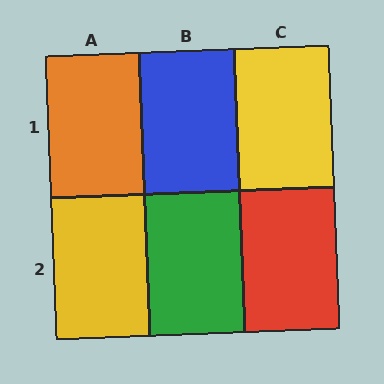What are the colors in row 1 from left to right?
Orange, blue, yellow.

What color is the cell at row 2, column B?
Green.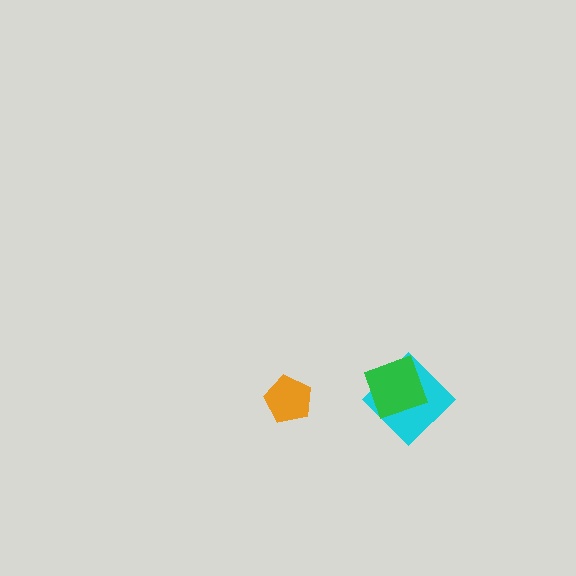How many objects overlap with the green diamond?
1 object overlaps with the green diamond.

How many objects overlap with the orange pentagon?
0 objects overlap with the orange pentagon.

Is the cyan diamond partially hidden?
Yes, it is partially covered by another shape.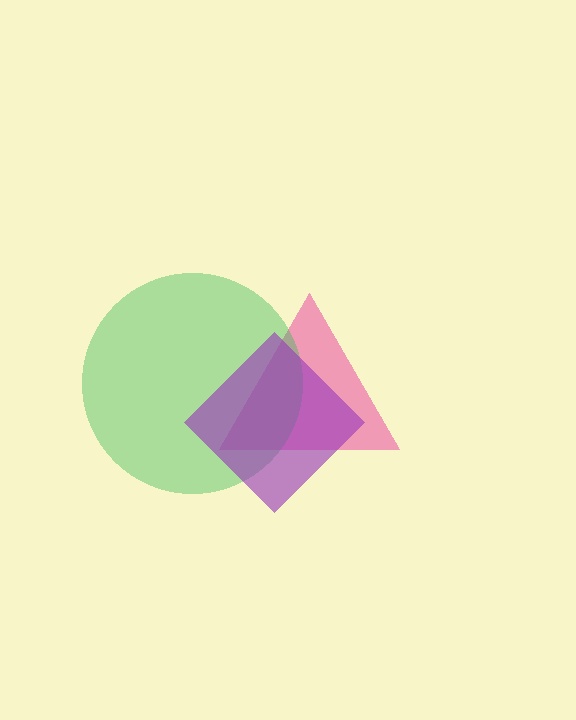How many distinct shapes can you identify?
There are 3 distinct shapes: a pink triangle, a green circle, a purple diamond.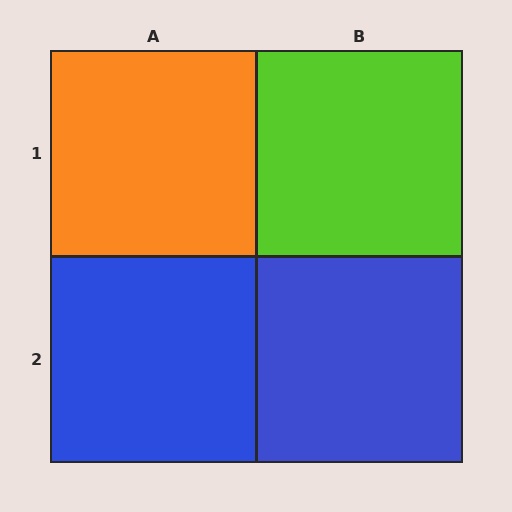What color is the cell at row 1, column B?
Lime.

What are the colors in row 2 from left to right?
Blue, blue.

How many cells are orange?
1 cell is orange.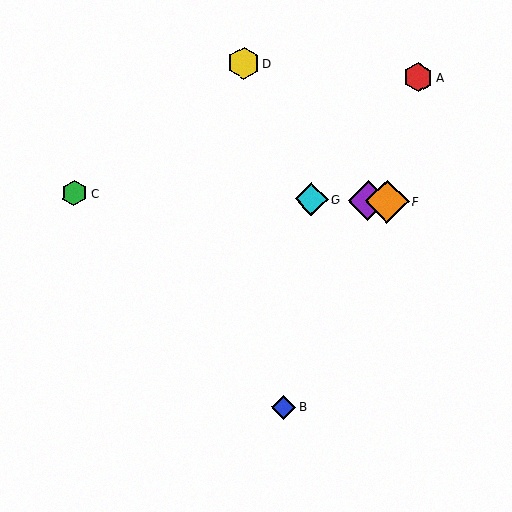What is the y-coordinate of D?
Object D is at y≈63.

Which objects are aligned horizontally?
Objects C, E, F, G are aligned horizontally.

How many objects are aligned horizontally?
4 objects (C, E, F, G) are aligned horizontally.